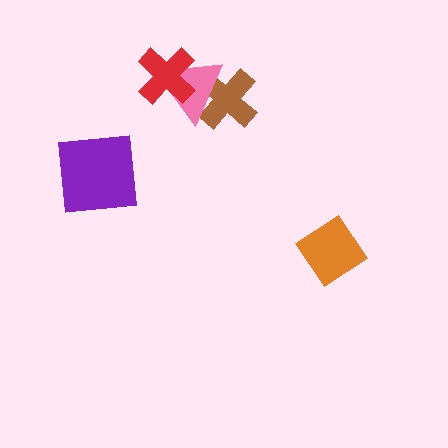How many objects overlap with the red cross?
1 object overlaps with the red cross.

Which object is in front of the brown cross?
The pink triangle is in front of the brown cross.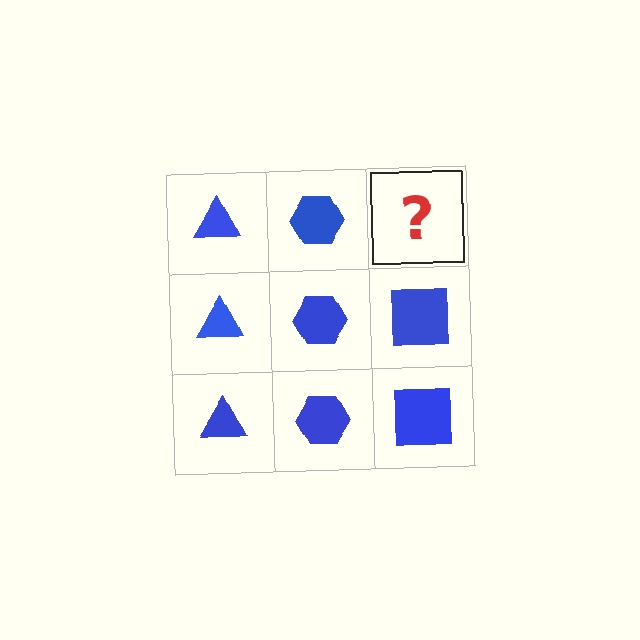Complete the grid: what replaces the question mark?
The question mark should be replaced with a blue square.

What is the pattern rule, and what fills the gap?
The rule is that each column has a consistent shape. The gap should be filled with a blue square.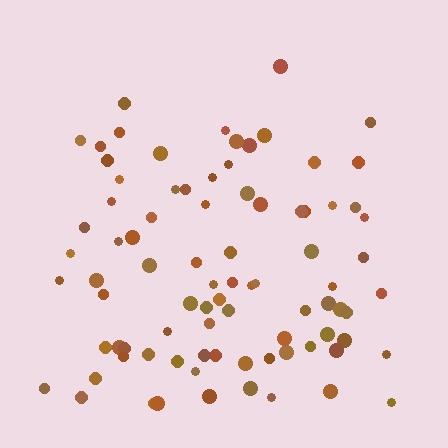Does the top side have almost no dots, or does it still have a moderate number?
Still a moderate number, just noticeably fewer than the bottom.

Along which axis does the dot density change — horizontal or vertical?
Vertical.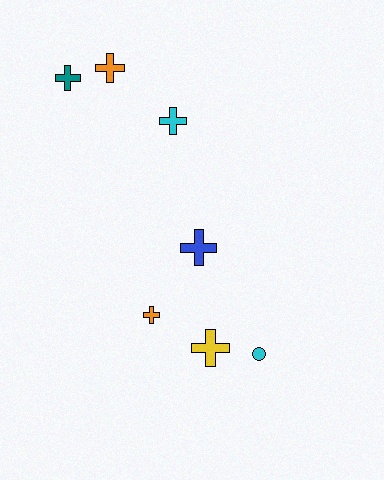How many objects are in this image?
There are 7 objects.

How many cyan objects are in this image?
There are 2 cyan objects.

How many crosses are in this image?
There are 6 crosses.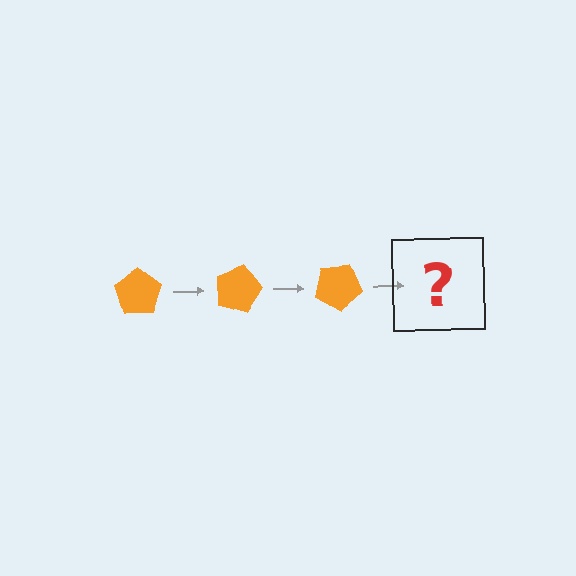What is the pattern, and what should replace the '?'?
The pattern is that the pentagon rotates 15 degrees each step. The '?' should be an orange pentagon rotated 45 degrees.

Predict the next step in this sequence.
The next step is an orange pentagon rotated 45 degrees.